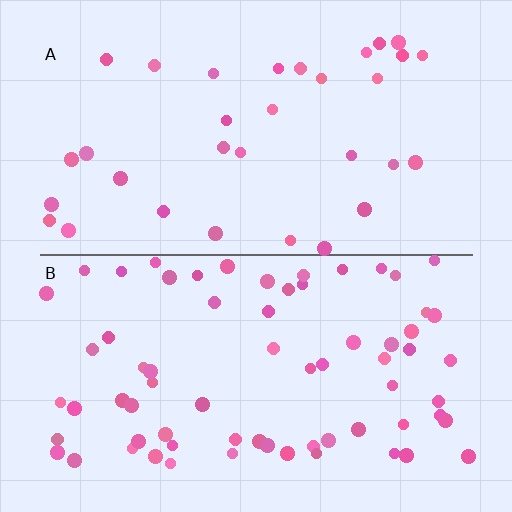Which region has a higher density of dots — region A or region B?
B (the bottom).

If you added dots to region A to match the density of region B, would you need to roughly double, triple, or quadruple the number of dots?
Approximately double.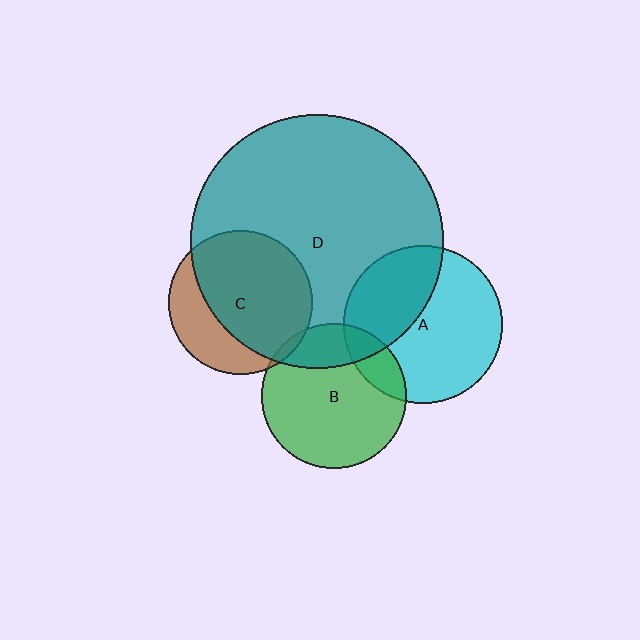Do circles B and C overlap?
Yes.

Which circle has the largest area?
Circle D (teal).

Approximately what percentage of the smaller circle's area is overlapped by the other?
Approximately 5%.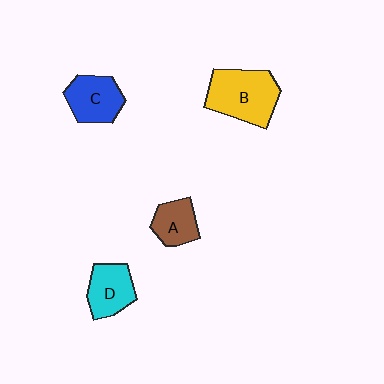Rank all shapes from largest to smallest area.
From largest to smallest: B (yellow), C (blue), D (cyan), A (brown).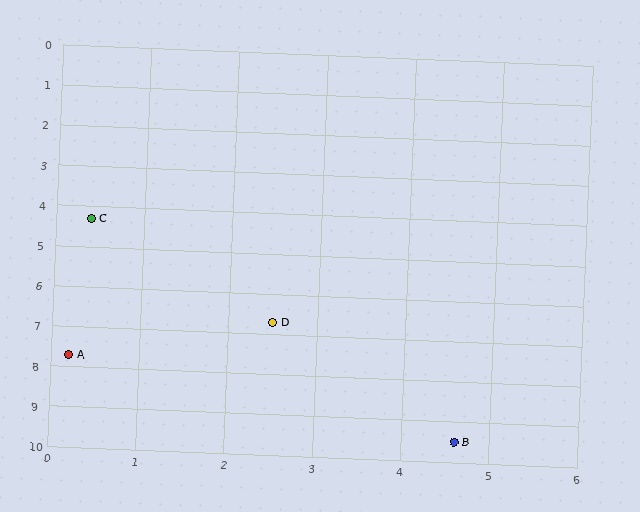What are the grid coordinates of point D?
Point D is at approximately (2.5, 6.7).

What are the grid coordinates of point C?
Point C is at approximately (0.4, 4.3).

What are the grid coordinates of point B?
Point B is at approximately (4.6, 9.5).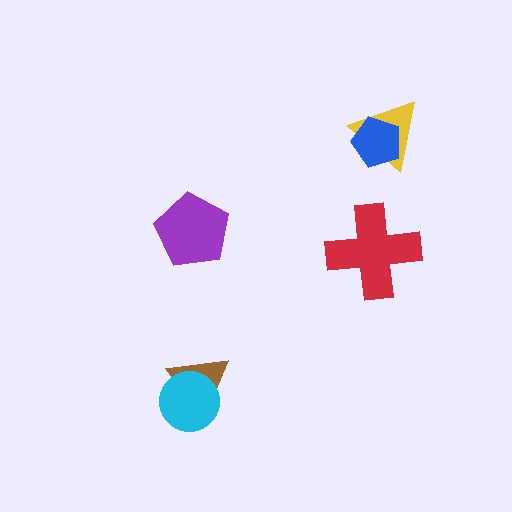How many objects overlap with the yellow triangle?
1 object overlaps with the yellow triangle.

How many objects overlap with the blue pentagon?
1 object overlaps with the blue pentagon.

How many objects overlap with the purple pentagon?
0 objects overlap with the purple pentagon.